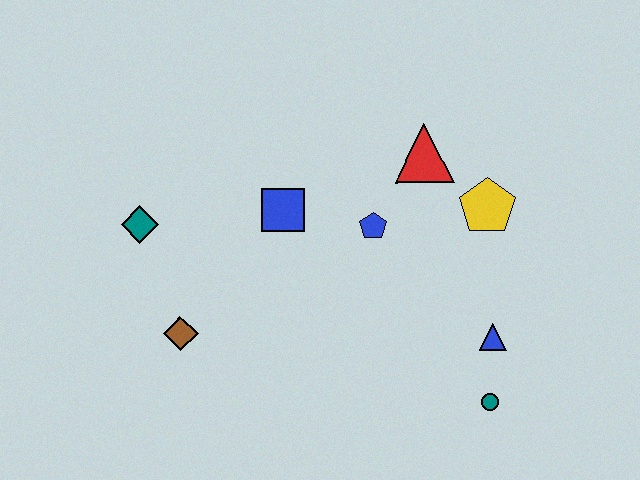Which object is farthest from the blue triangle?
The teal diamond is farthest from the blue triangle.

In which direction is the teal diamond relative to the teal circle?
The teal diamond is to the left of the teal circle.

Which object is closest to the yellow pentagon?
The red triangle is closest to the yellow pentagon.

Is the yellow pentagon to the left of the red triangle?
No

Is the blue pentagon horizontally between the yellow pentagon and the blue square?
Yes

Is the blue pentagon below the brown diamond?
No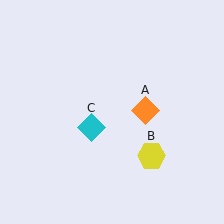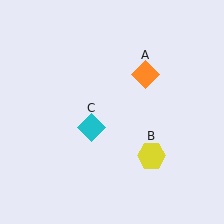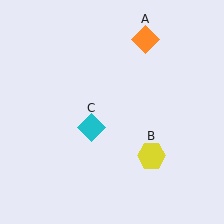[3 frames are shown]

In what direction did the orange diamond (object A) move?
The orange diamond (object A) moved up.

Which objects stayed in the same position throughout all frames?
Yellow hexagon (object B) and cyan diamond (object C) remained stationary.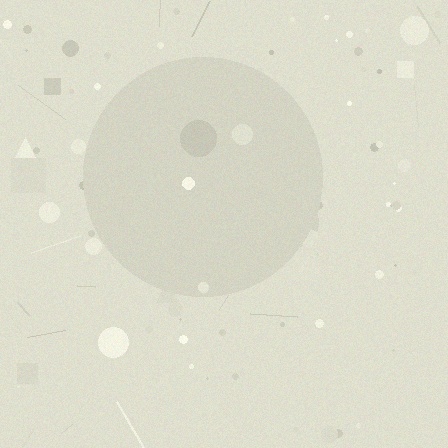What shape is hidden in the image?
A circle is hidden in the image.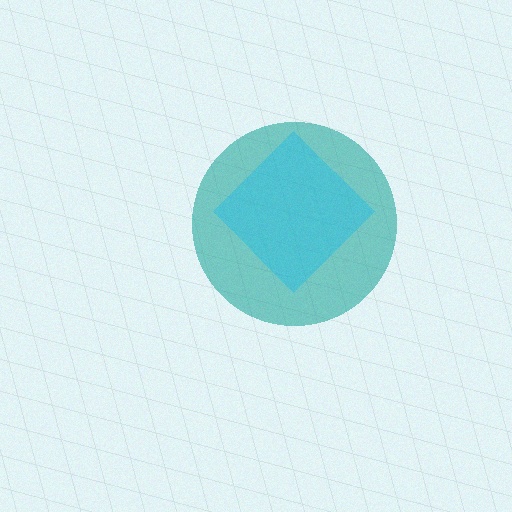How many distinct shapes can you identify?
There are 2 distinct shapes: a teal circle, a cyan diamond.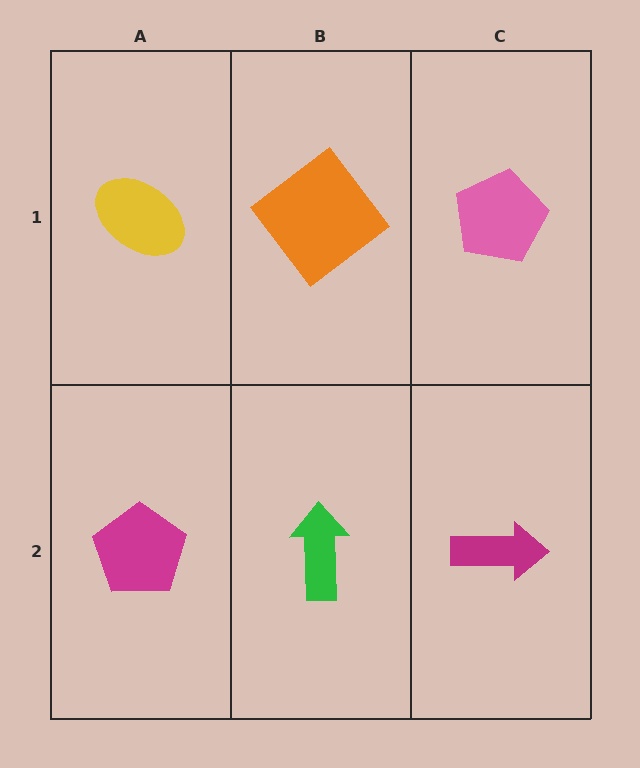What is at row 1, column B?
An orange diamond.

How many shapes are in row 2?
3 shapes.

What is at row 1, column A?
A yellow ellipse.